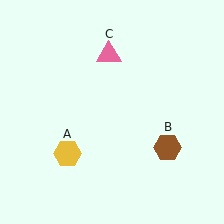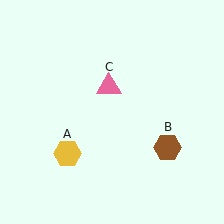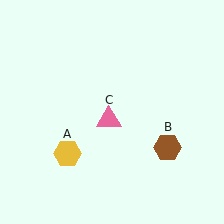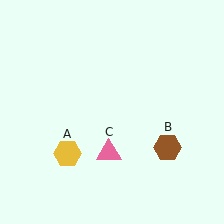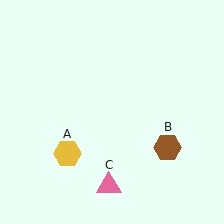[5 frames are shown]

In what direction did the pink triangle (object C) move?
The pink triangle (object C) moved down.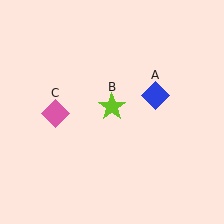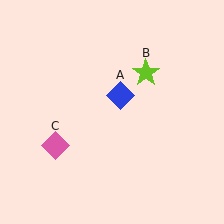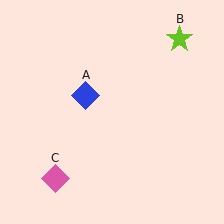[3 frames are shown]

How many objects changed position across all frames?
3 objects changed position: blue diamond (object A), lime star (object B), pink diamond (object C).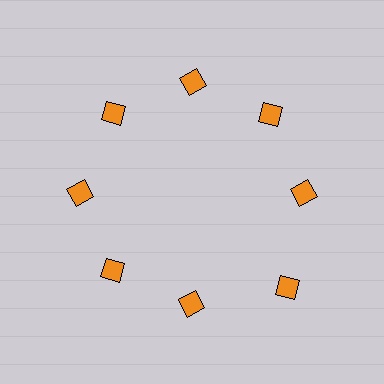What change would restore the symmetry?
The symmetry would be restored by moving it inward, back onto the ring so that all 8 squares sit at equal angles and equal distance from the center.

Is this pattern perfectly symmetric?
No. The 8 orange squares are arranged in a ring, but one element near the 4 o'clock position is pushed outward from the center, breaking the 8-fold rotational symmetry.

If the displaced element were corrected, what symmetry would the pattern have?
It would have 8-fold rotational symmetry — the pattern would map onto itself every 45 degrees.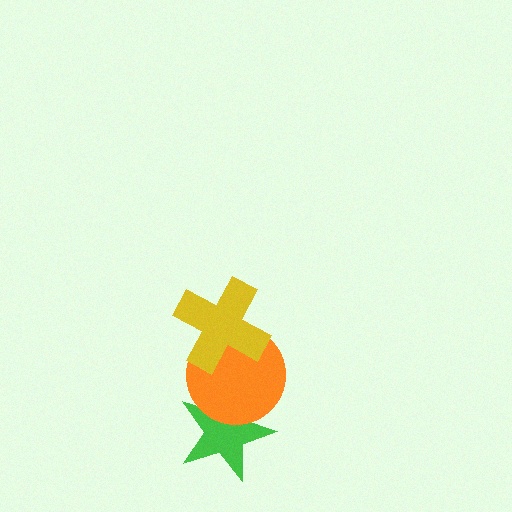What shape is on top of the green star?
The orange circle is on top of the green star.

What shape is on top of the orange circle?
The yellow cross is on top of the orange circle.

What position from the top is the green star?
The green star is 3rd from the top.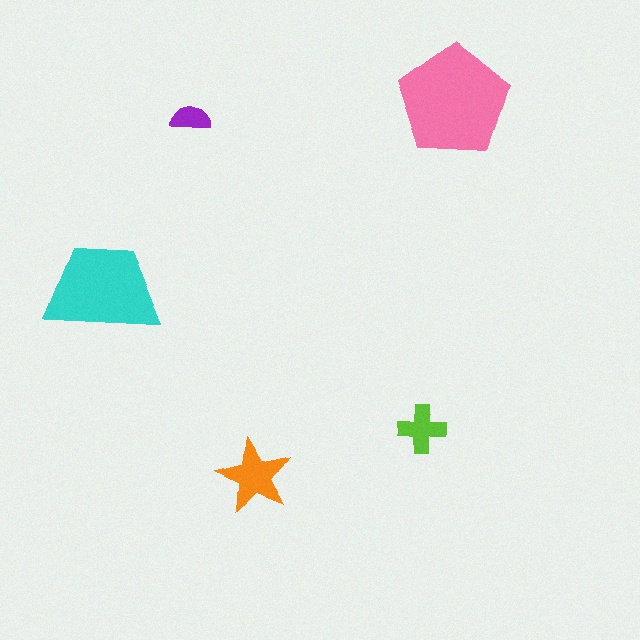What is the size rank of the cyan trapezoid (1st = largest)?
2nd.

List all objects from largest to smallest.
The pink pentagon, the cyan trapezoid, the orange star, the lime cross, the purple semicircle.